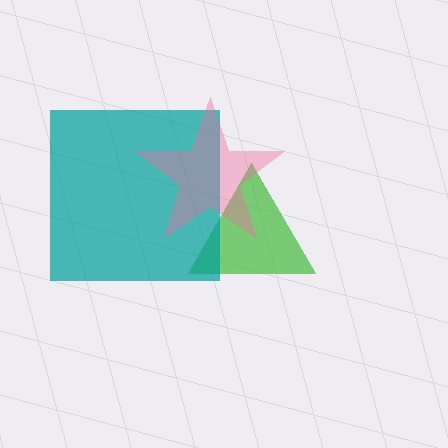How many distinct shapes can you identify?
There are 3 distinct shapes: a green triangle, a teal square, a pink star.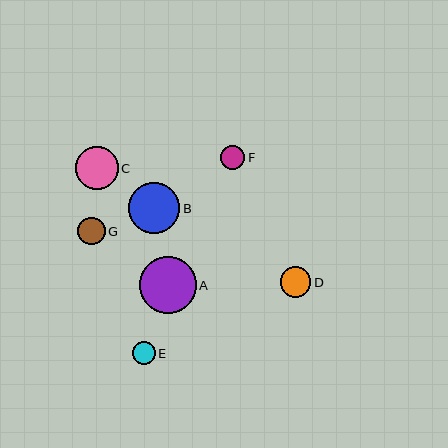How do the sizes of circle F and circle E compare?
Circle F and circle E are approximately the same size.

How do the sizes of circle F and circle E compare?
Circle F and circle E are approximately the same size.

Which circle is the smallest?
Circle E is the smallest with a size of approximately 23 pixels.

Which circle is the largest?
Circle A is the largest with a size of approximately 57 pixels.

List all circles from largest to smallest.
From largest to smallest: A, B, C, D, G, F, E.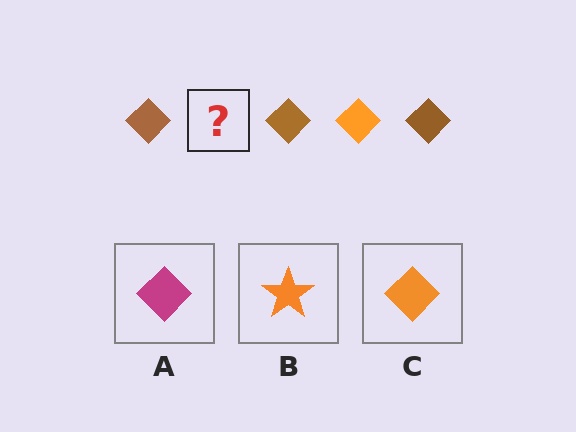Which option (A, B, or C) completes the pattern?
C.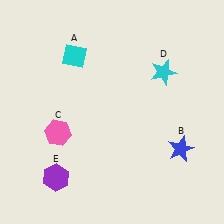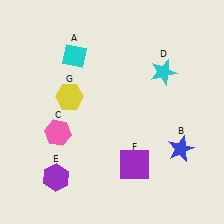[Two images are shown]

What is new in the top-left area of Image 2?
A yellow hexagon (G) was added in the top-left area of Image 2.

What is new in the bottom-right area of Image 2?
A purple square (F) was added in the bottom-right area of Image 2.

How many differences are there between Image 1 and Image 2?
There are 2 differences between the two images.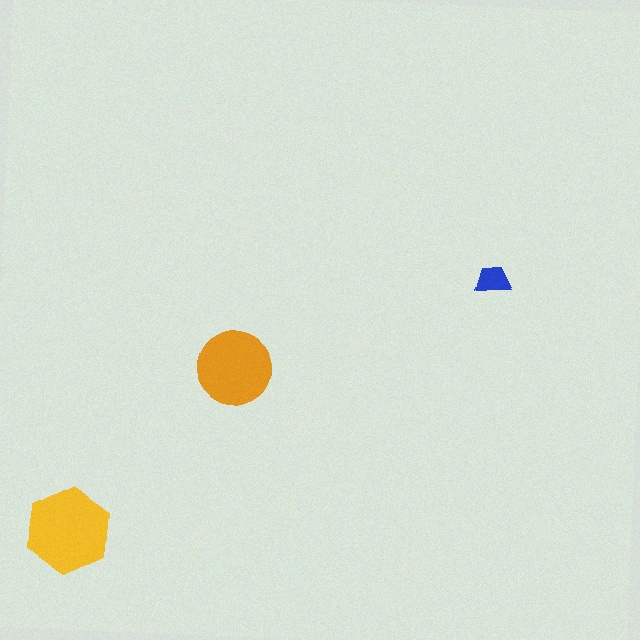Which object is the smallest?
The blue trapezoid.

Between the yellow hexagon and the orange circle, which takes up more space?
The yellow hexagon.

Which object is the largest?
The yellow hexagon.